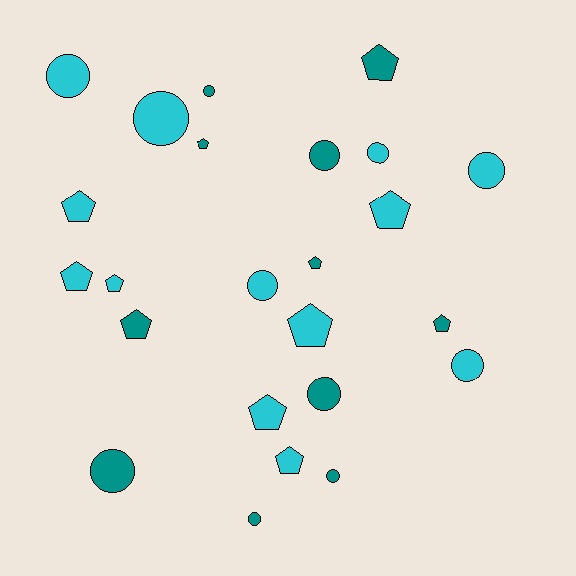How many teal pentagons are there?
There are 5 teal pentagons.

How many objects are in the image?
There are 24 objects.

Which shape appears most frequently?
Pentagon, with 12 objects.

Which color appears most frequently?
Cyan, with 13 objects.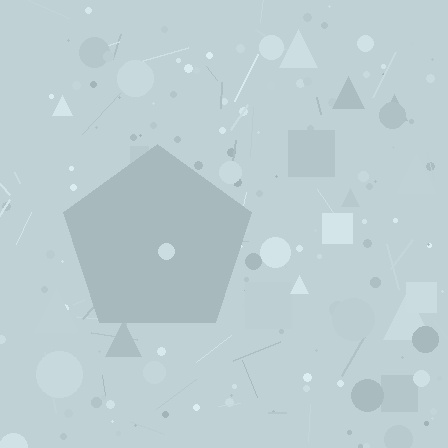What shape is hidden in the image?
A pentagon is hidden in the image.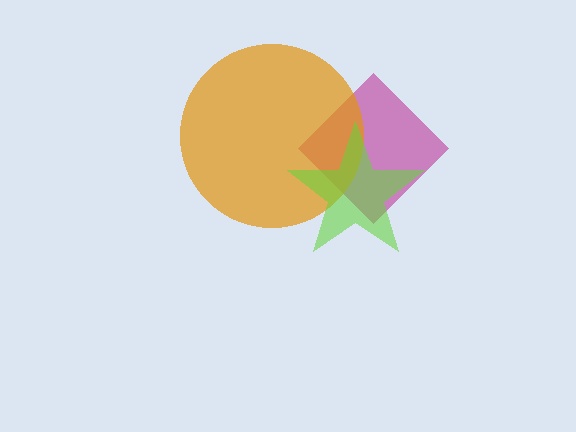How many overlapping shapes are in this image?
There are 3 overlapping shapes in the image.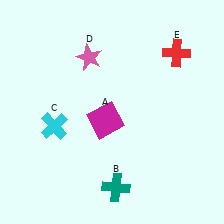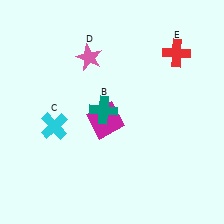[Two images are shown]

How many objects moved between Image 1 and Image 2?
1 object moved between the two images.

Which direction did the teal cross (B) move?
The teal cross (B) moved up.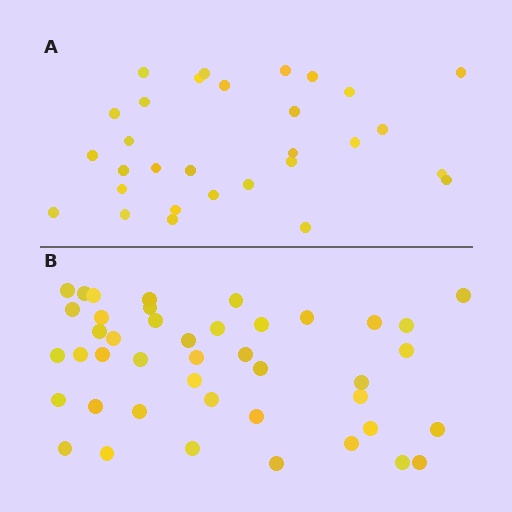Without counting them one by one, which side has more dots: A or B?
Region B (the bottom region) has more dots.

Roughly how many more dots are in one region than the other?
Region B has approximately 15 more dots than region A.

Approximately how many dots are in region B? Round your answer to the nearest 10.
About 40 dots. (The exact count is 43, which rounds to 40.)